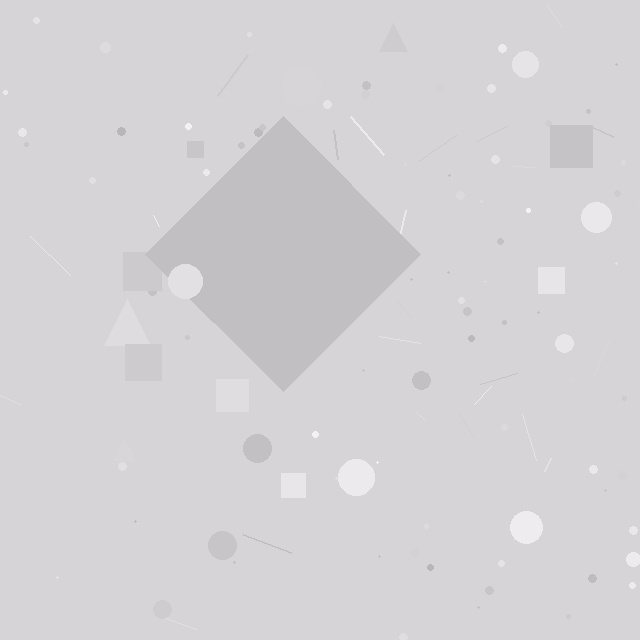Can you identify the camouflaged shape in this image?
The camouflaged shape is a diamond.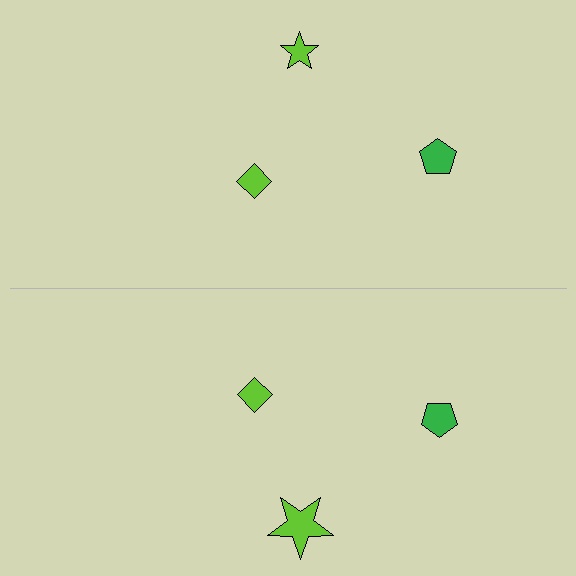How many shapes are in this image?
There are 6 shapes in this image.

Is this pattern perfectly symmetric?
No, the pattern is not perfectly symmetric. The lime star on the bottom side has a different size than its mirror counterpart.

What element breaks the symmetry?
The lime star on the bottom side has a different size than its mirror counterpart.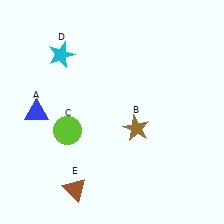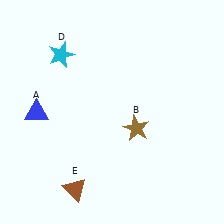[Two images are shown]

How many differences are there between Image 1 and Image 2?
There is 1 difference between the two images.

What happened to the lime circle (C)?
The lime circle (C) was removed in Image 2. It was in the bottom-left area of Image 1.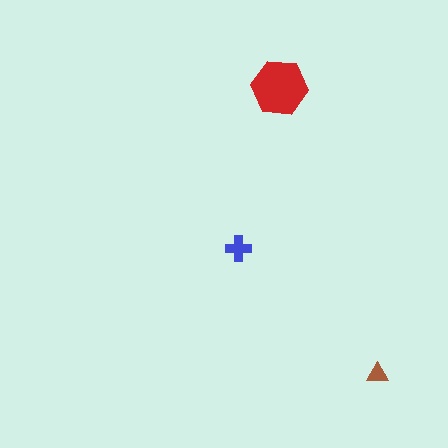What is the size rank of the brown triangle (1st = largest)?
3rd.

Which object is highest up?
The red hexagon is topmost.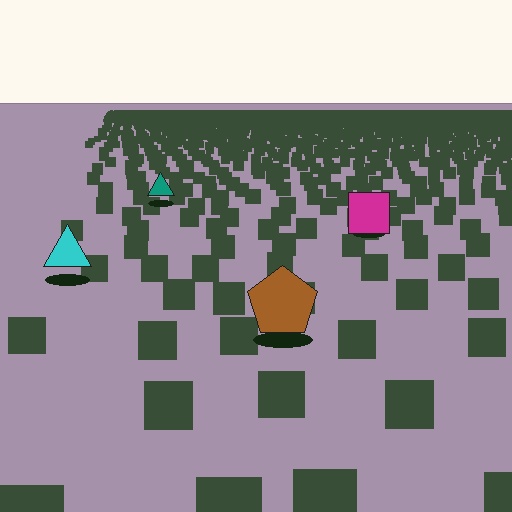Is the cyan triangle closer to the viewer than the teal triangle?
Yes. The cyan triangle is closer — you can tell from the texture gradient: the ground texture is coarser near it.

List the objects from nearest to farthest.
From nearest to farthest: the brown pentagon, the cyan triangle, the magenta square, the teal triangle.